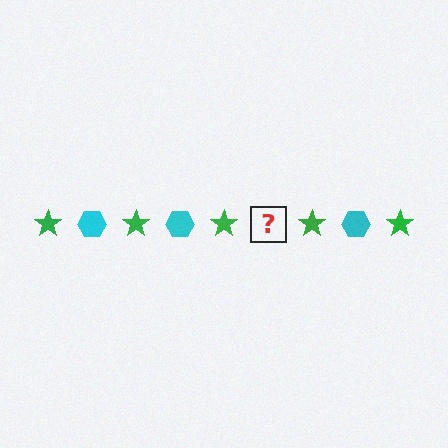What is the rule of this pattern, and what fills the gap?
The rule is that the pattern alternates between green star and cyan hexagon. The gap should be filled with a cyan hexagon.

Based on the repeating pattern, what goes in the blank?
The blank should be a cyan hexagon.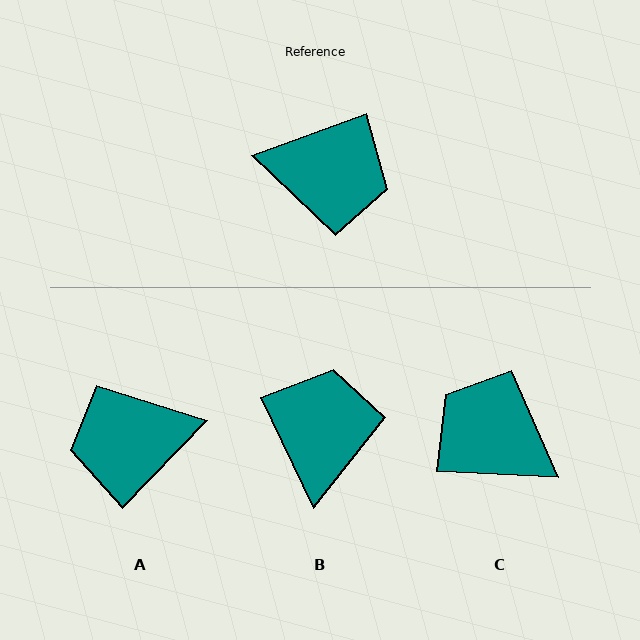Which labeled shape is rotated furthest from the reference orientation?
C, about 157 degrees away.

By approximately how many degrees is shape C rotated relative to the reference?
Approximately 157 degrees counter-clockwise.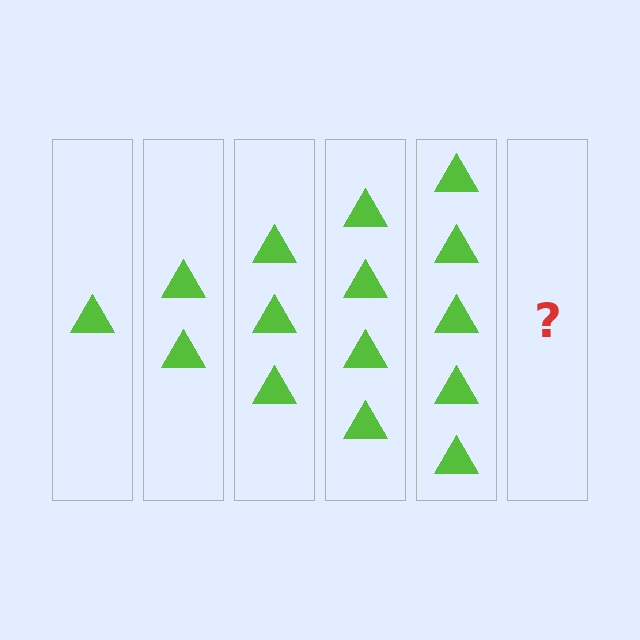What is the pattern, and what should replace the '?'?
The pattern is that each step adds one more triangle. The '?' should be 6 triangles.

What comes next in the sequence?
The next element should be 6 triangles.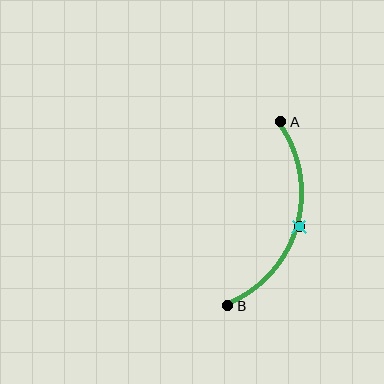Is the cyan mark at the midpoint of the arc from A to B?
Yes. The cyan mark lies on the arc at equal arc-length from both A and B — it is the arc midpoint.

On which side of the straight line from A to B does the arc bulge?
The arc bulges to the right of the straight line connecting A and B.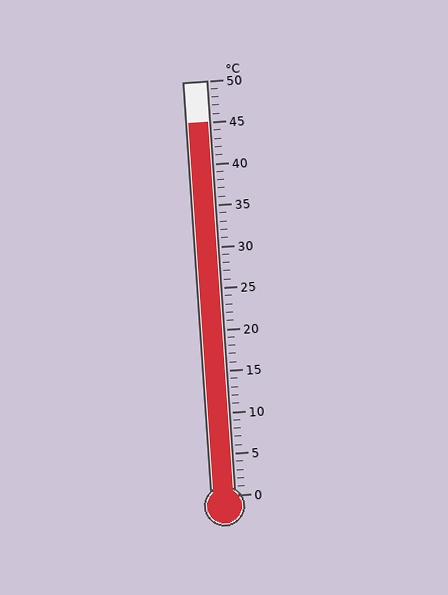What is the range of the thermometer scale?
The thermometer scale ranges from 0°C to 50°C.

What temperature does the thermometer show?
The thermometer shows approximately 45°C.